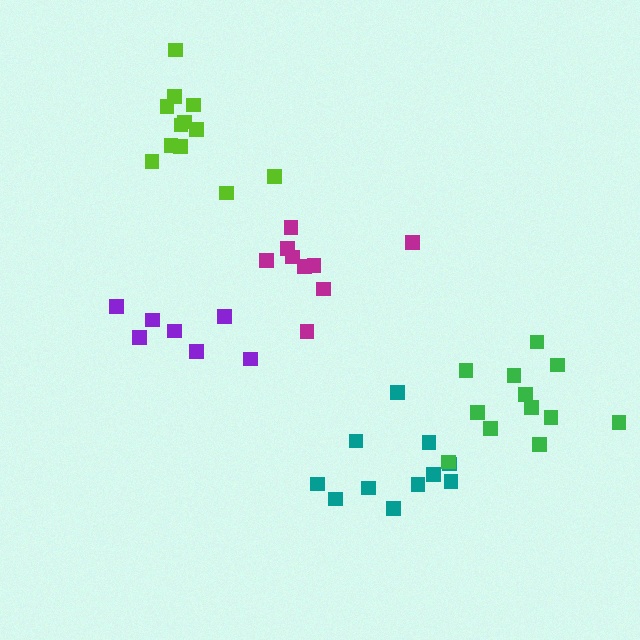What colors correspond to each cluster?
The clusters are colored: purple, teal, magenta, lime, green.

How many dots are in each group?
Group 1: 7 dots, Group 2: 11 dots, Group 3: 9 dots, Group 4: 12 dots, Group 5: 12 dots (51 total).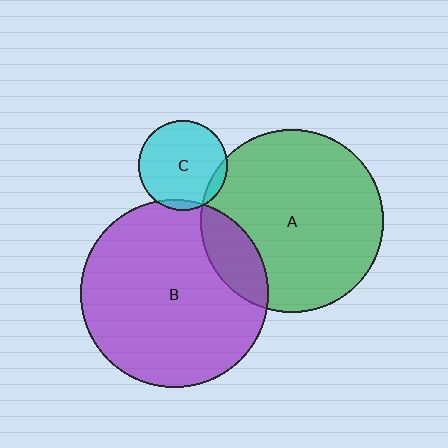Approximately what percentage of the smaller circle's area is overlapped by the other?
Approximately 5%.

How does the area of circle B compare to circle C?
Approximately 4.4 times.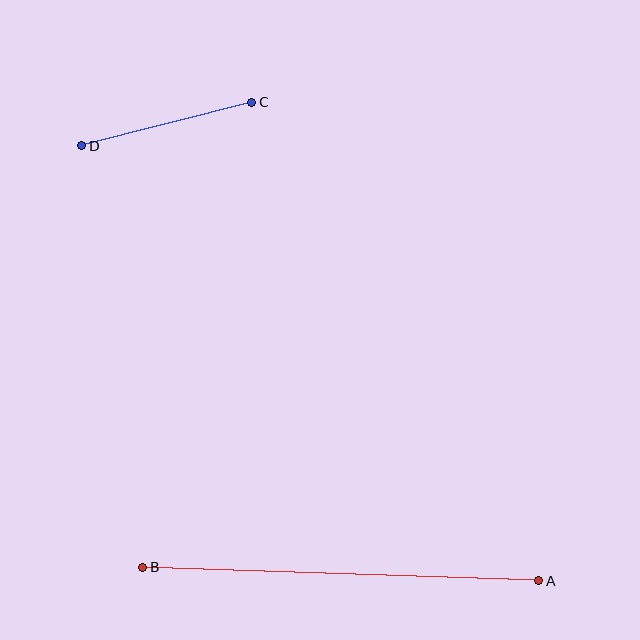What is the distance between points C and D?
The distance is approximately 176 pixels.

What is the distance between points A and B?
The distance is approximately 396 pixels.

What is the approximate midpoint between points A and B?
The midpoint is at approximately (341, 574) pixels.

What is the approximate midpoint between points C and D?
The midpoint is at approximately (167, 124) pixels.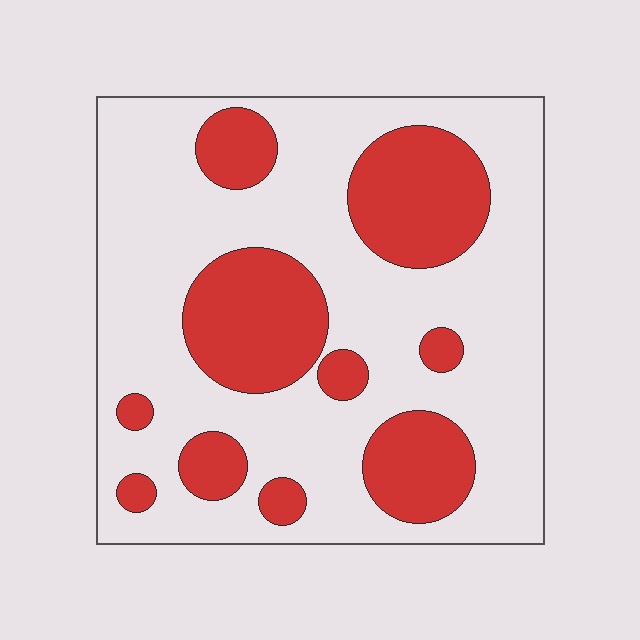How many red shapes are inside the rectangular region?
10.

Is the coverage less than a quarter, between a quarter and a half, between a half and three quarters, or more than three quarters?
Between a quarter and a half.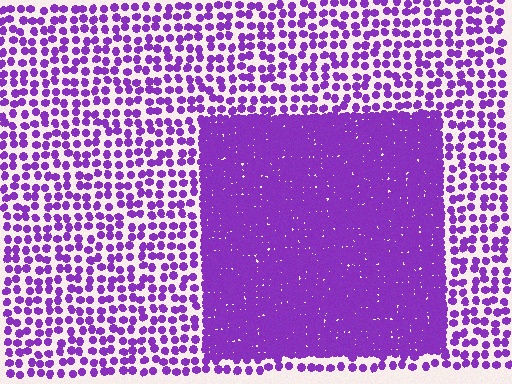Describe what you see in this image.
The image contains small purple elements arranged at two different densities. A rectangle-shaped region is visible where the elements are more densely packed than the surrounding area.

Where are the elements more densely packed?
The elements are more densely packed inside the rectangle boundary.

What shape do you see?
I see a rectangle.